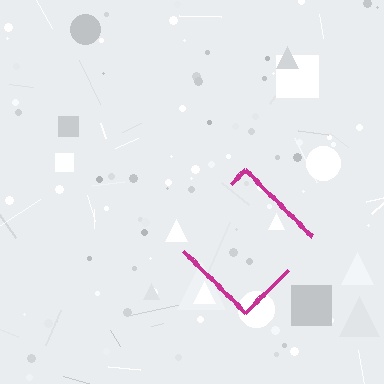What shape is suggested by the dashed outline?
The dashed outline suggests a diamond.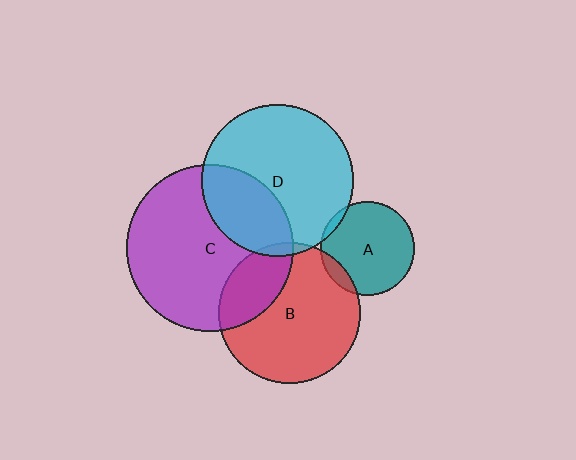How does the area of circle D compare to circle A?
Approximately 2.6 times.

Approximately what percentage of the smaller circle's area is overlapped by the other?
Approximately 10%.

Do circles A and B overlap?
Yes.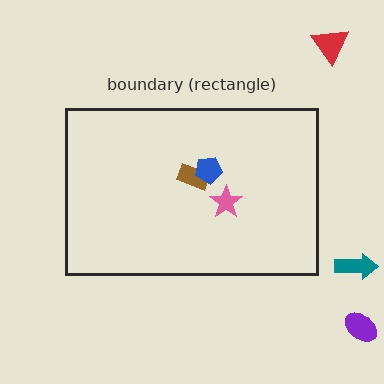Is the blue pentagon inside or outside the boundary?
Inside.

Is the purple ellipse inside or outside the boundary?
Outside.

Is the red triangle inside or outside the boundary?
Outside.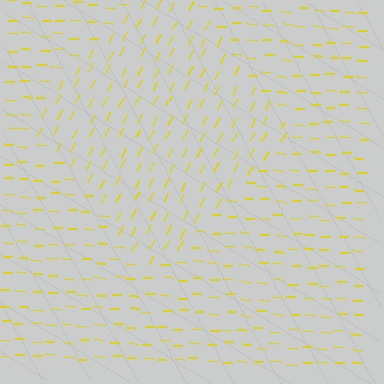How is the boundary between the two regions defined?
The boundary is defined purely by a change in line orientation (approximately 67 degrees difference). All lines are the same color and thickness.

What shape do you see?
I see a diamond.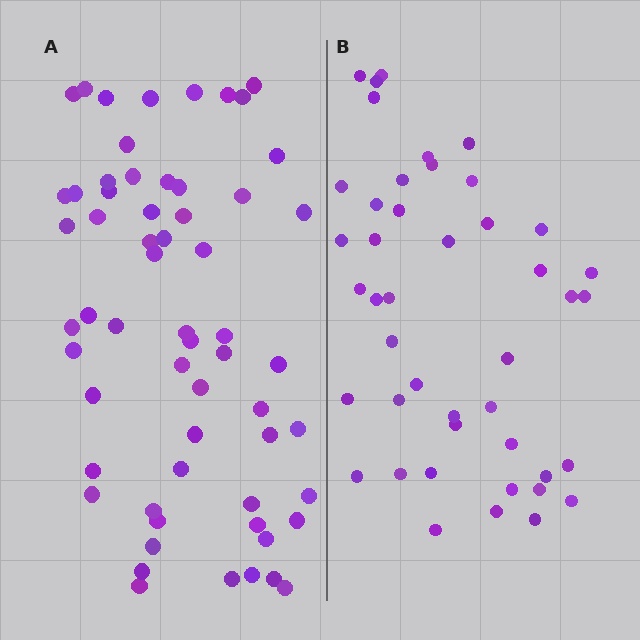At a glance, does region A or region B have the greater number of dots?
Region A (the left region) has more dots.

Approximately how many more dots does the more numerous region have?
Region A has approximately 15 more dots than region B.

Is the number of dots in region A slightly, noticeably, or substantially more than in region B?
Region A has noticeably more, but not dramatically so. The ratio is roughly 1.4 to 1.